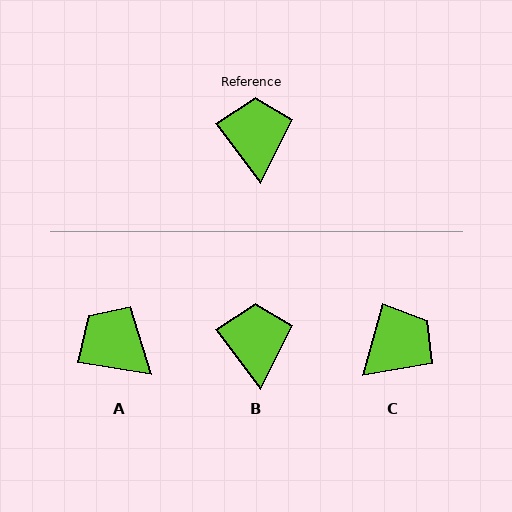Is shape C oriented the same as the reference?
No, it is off by about 53 degrees.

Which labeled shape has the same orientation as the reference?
B.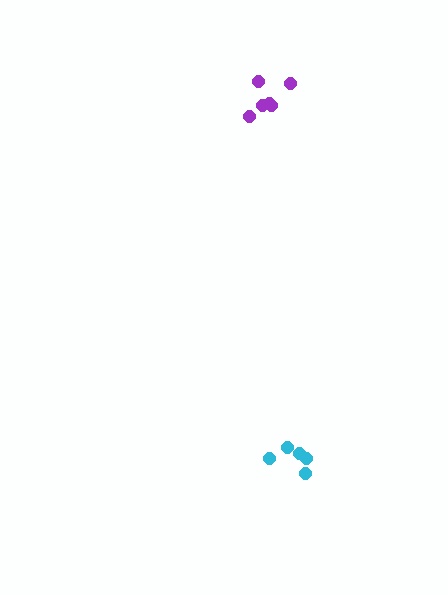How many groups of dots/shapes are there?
There are 2 groups.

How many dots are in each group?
Group 1: 6 dots, Group 2: 5 dots (11 total).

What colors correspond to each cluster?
The clusters are colored: purple, cyan.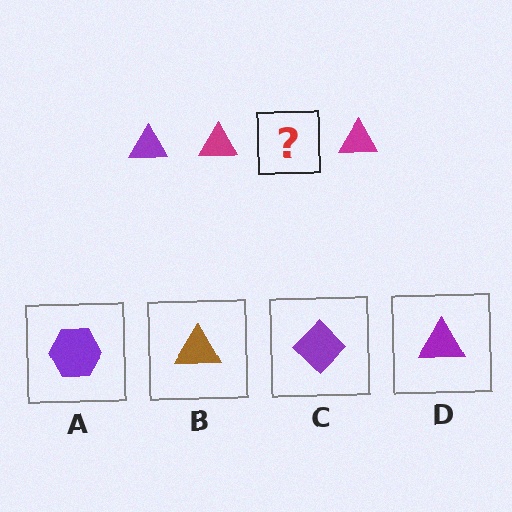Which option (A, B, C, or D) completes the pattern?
D.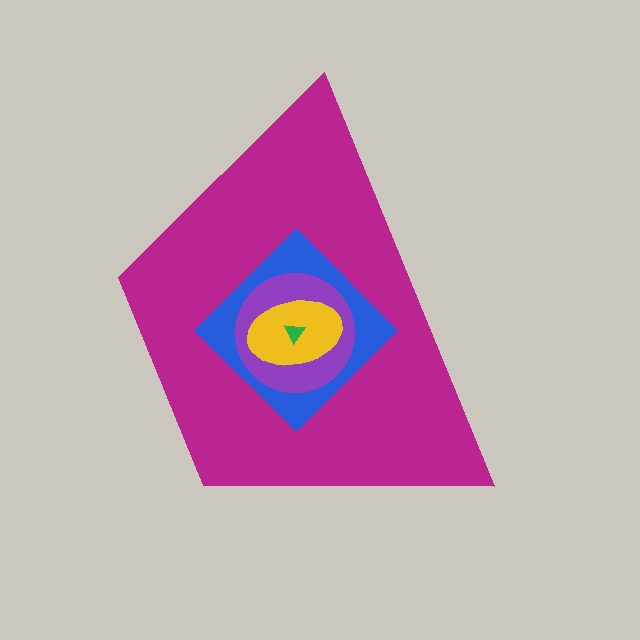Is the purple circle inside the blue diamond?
Yes.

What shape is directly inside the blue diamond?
The purple circle.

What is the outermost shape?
The magenta trapezoid.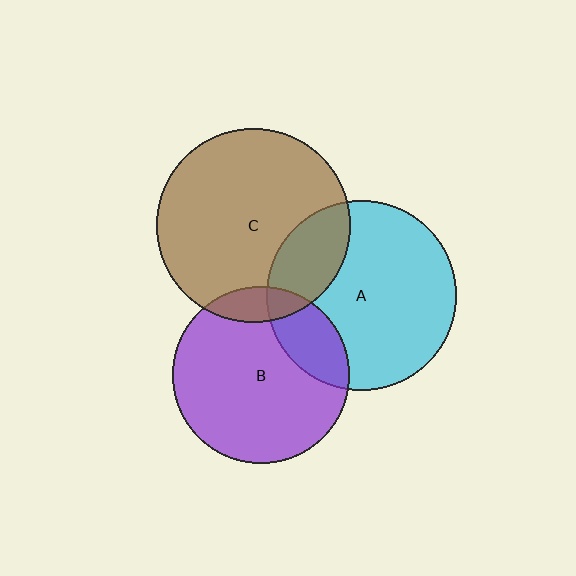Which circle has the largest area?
Circle C (brown).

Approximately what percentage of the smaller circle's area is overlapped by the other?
Approximately 20%.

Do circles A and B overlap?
Yes.